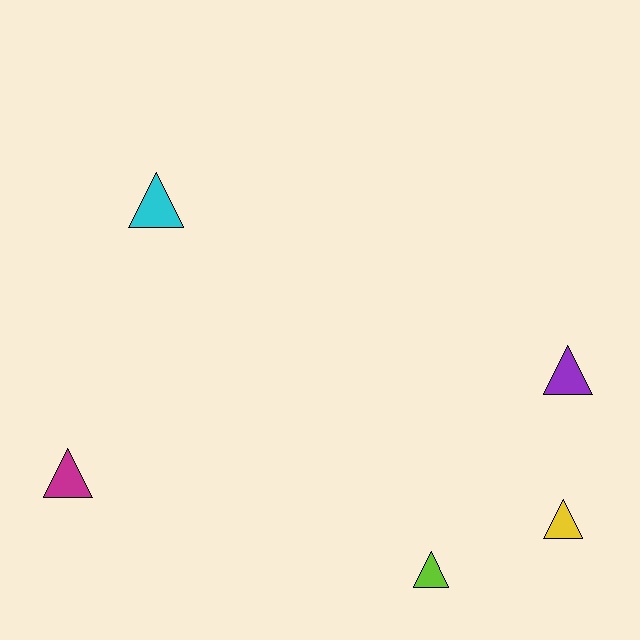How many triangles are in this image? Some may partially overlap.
There are 5 triangles.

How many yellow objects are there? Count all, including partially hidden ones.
There is 1 yellow object.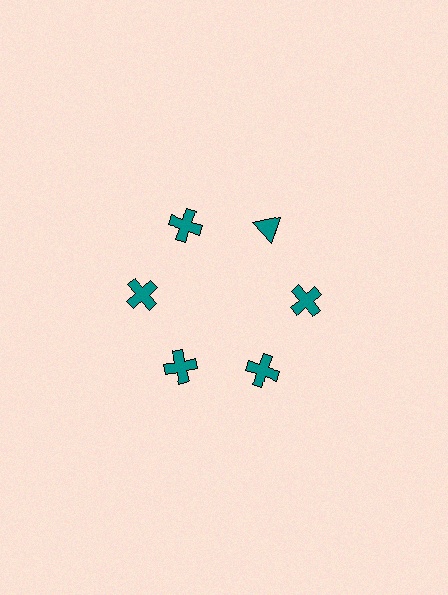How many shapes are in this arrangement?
There are 6 shapes arranged in a ring pattern.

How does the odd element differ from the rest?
It has a different shape: triangle instead of cross.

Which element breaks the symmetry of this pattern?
The teal triangle at roughly the 1 o'clock position breaks the symmetry. All other shapes are teal crosses.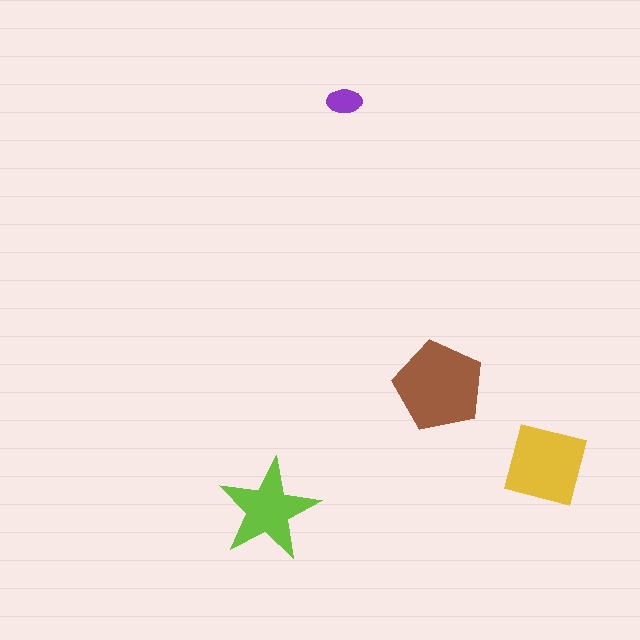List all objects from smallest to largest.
The purple ellipse, the lime star, the yellow square, the brown pentagon.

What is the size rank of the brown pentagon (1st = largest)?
1st.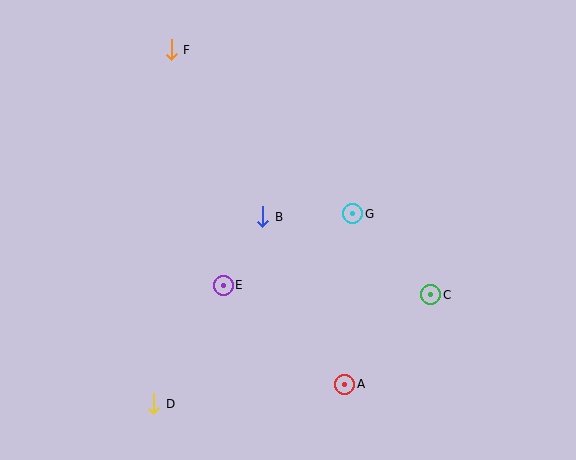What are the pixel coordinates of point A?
Point A is at (345, 384).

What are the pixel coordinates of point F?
Point F is at (171, 50).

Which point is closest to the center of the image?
Point B at (263, 217) is closest to the center.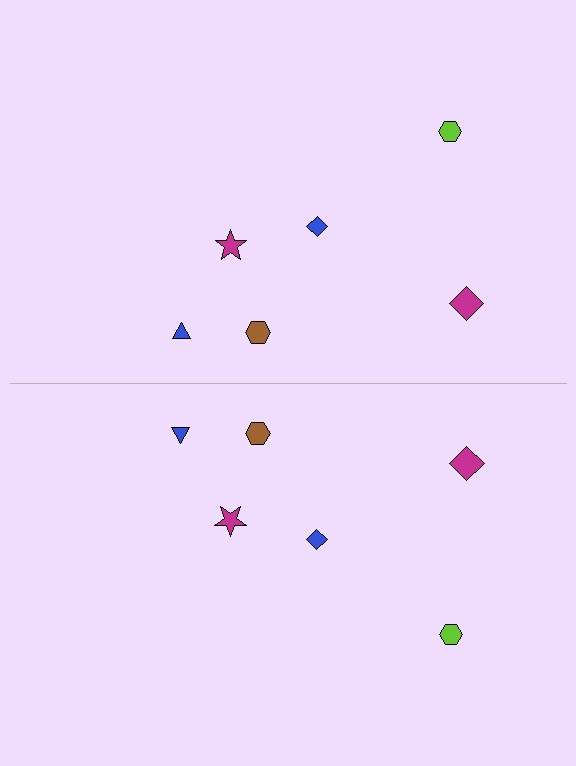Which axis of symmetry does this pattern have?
The pattern has a horizontal axis of symmetry running through the center of the image.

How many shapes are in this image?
There are 12 shapes in this image.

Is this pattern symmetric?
Yes, this pattern has bilateral (reflection) symmetry.